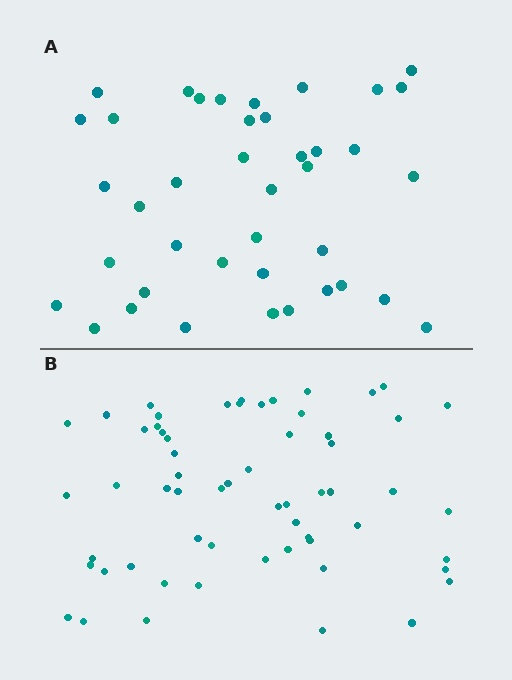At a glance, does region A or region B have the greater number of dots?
Region B (the bottom region) has more dots.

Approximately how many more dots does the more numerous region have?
Region B has approximately 20 more dots than region A.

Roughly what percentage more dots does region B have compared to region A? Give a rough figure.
About 50% more.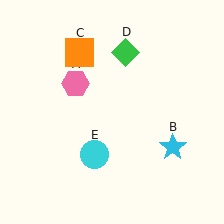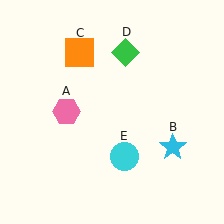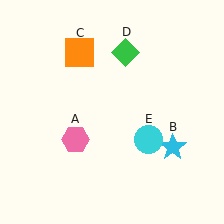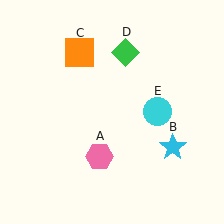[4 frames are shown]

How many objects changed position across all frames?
2 objects changed position: pink hexagon (object A), cyan circle (object E).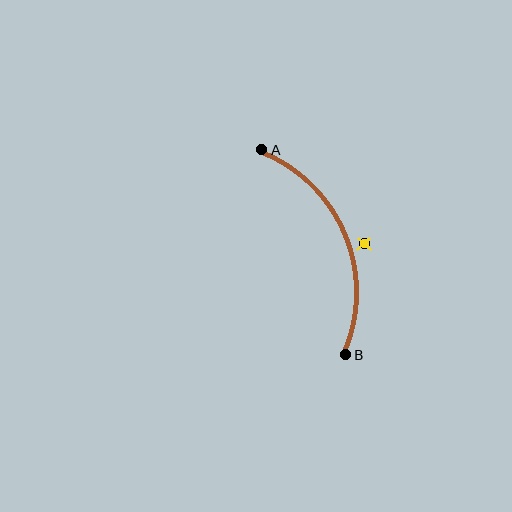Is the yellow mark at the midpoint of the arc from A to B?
No — the yellow mark does not lie on the arc at all. It sits slightly outside the curve.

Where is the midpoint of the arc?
The arc midpoint is the point on the curve farthest from the straight line joining A and B. It sits to the right of that line.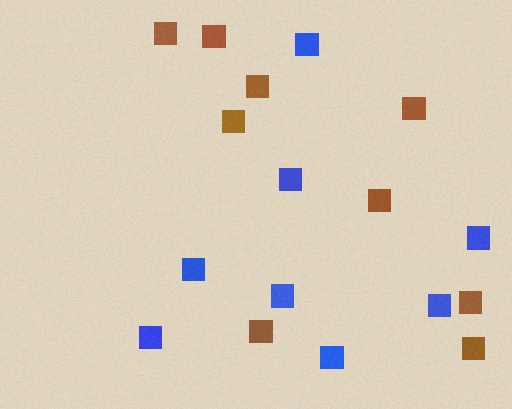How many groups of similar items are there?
There are 2 groups: one group of brown squares (9) and one group of blue squares (8).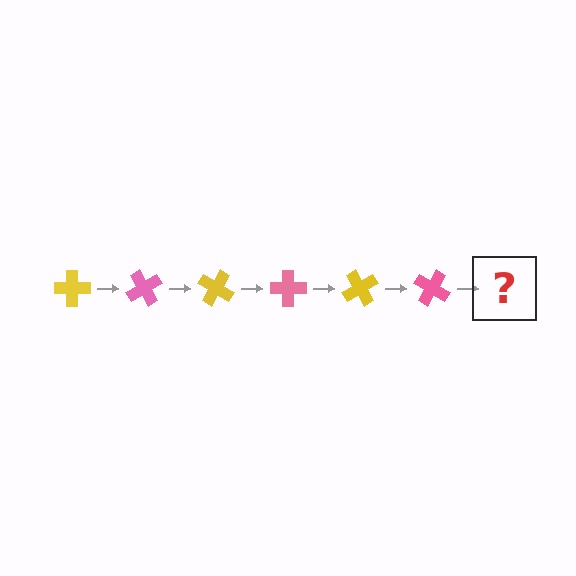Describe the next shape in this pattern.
It should be a yellow cross, rotated 360 degrees from the start.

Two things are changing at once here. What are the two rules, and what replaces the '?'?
The two rules are that it rotates 60 degrees each step and the color cycles through yellow and pink. The '?' should be a yellow cross, rotated 360 degrees from the start.